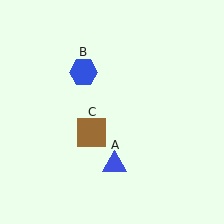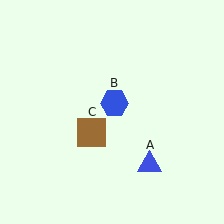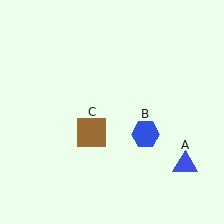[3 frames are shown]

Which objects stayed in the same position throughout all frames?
Brown square (object C) remained stationary.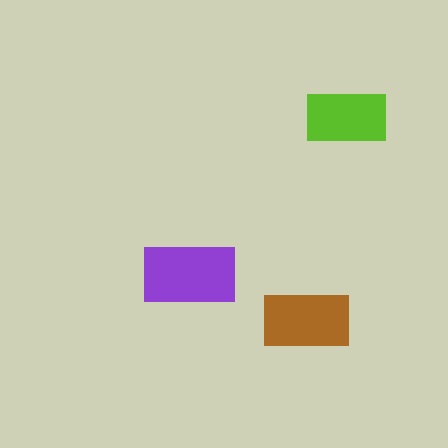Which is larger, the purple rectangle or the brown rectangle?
The purple one.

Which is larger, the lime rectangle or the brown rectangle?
The brown one.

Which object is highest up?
The lime rectangle is topmost.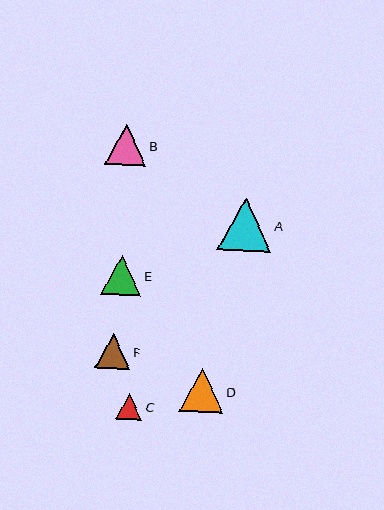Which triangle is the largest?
Triangle A is the largest with a size of approximately 53 pixels.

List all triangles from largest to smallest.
From largest to smallest: A, D, B, E, F, C.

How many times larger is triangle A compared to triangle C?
Triangle A is approximately 2.1 times the size of triangle C.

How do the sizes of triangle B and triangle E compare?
Triangle B and triangle E are approximately the same size.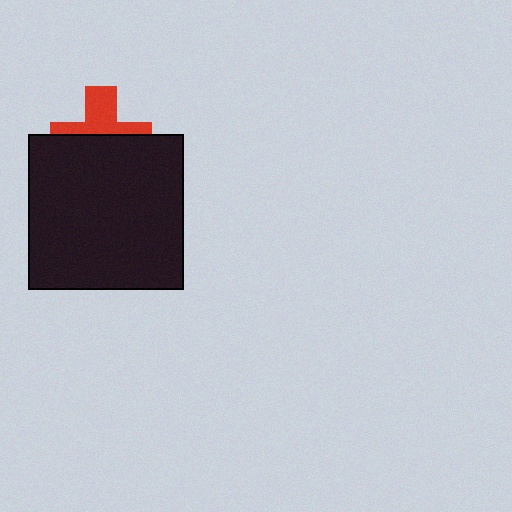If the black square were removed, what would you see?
You would see the complete red cross.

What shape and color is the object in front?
The object in front is a black square.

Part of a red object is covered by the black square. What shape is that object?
It is a cross.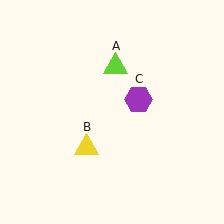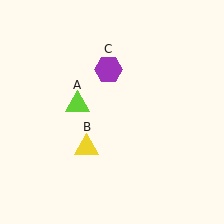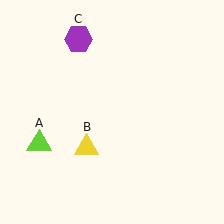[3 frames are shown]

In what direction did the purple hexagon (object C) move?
The purple hexagon (object C) moved up and to the left.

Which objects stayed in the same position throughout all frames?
Yellow triangle (object B) remained stationary.